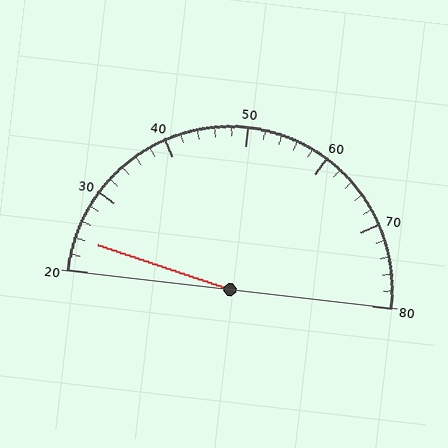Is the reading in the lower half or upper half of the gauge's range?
The reading is in the lower half of the range (20 to 80).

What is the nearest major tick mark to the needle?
The nearest major tick mark is 20.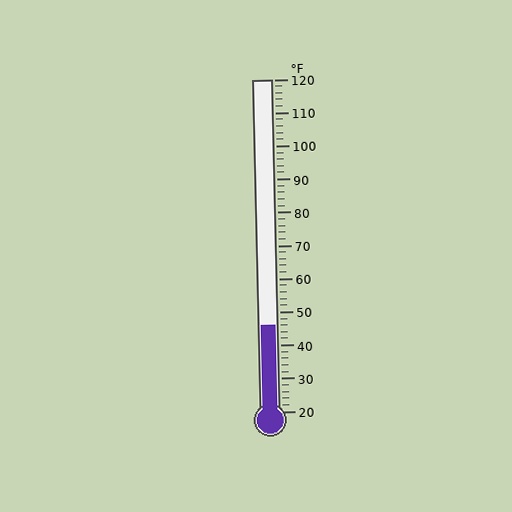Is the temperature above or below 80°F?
The temperature is below 80°F.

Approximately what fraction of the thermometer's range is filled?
The thermometer is filled to approximately 25% of its range.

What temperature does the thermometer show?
The thermometer shows approximately 46°F.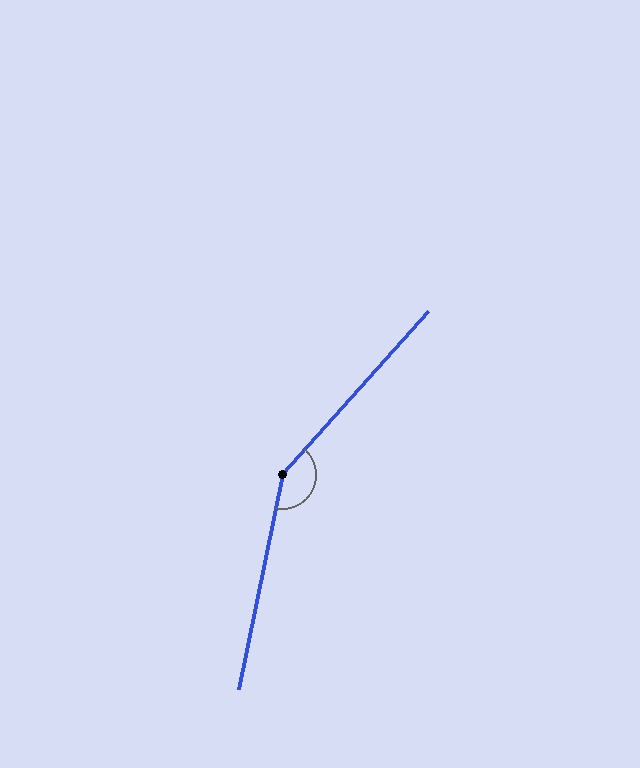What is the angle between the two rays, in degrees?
Approximately 150 degrees.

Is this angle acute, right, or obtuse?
It is obtuse.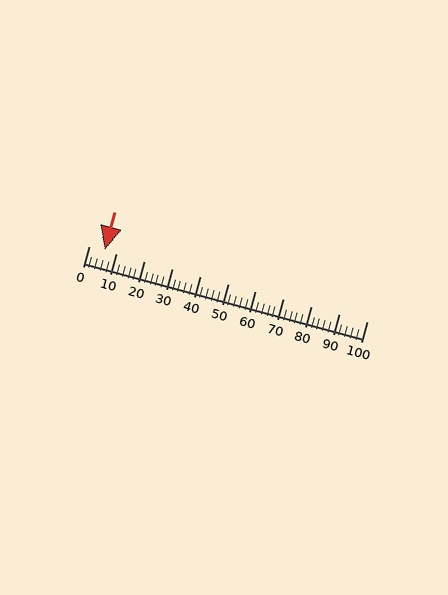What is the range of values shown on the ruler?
The ruler shows values from 0 to 100.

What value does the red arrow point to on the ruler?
The red arrow points to approximately 6.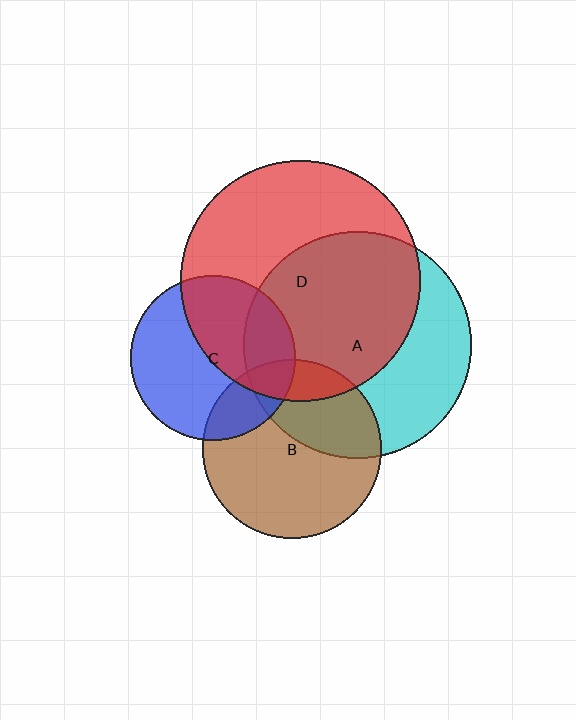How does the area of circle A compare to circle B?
Approximately 1.6 times.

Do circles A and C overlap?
Yes.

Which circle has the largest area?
Circle D (red).